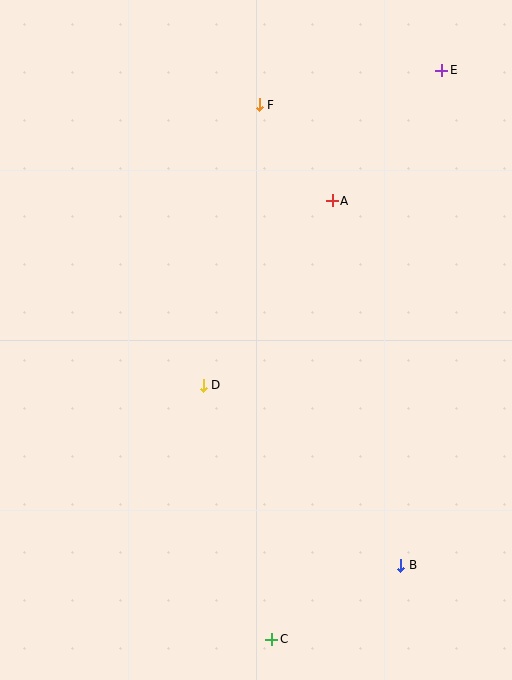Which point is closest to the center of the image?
Point D at (203, 385) is closest to the center.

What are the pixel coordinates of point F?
Point F is at (259, 105).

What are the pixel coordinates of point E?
Point E is at (442, 70).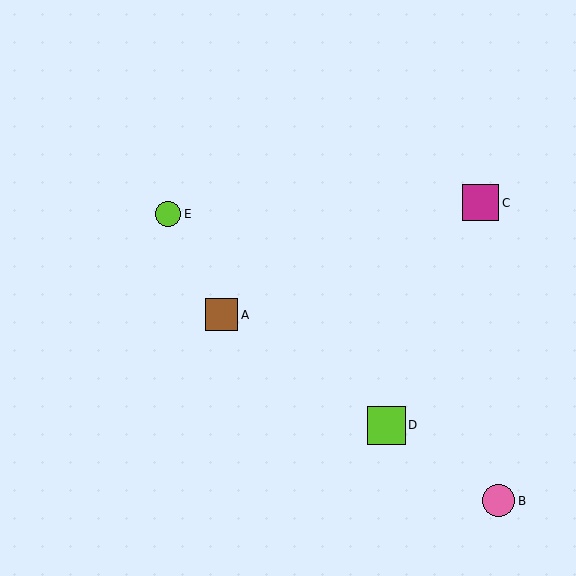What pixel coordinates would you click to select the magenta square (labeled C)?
Click at (481, 203) to select the magenta square C.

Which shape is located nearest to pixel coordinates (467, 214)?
The magenta square (labeled C) at (481, 203) is nearest to that location.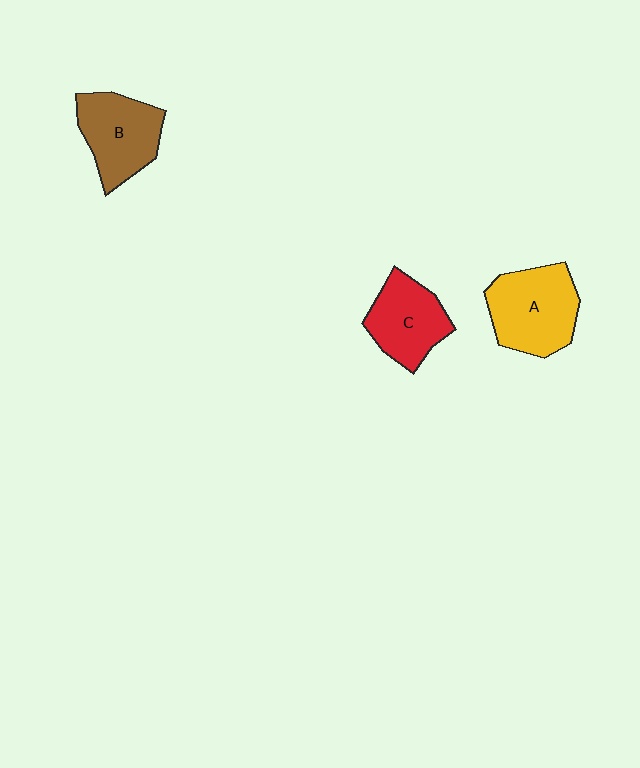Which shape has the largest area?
Shape A (yellow).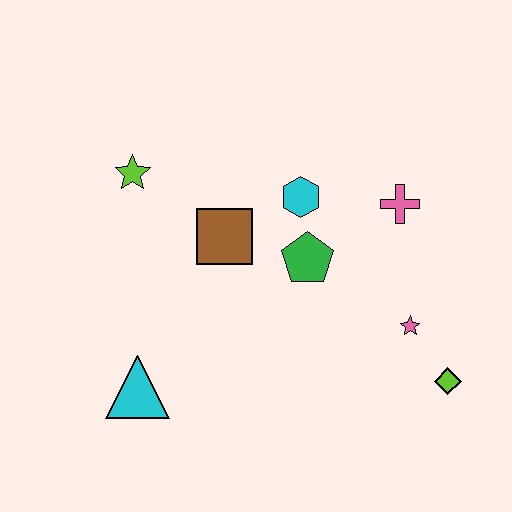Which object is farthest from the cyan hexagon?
The cyan triangle is farthest from the cyan hexagon.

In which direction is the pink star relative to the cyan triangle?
The pink star is to the right of the cyan triangle.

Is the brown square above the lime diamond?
Yes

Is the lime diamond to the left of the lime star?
No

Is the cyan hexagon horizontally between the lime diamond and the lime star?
Yes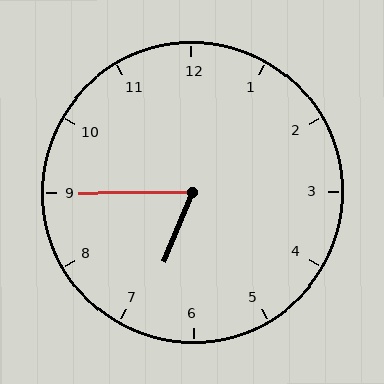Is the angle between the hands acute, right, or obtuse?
It is acute.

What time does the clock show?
6:45.